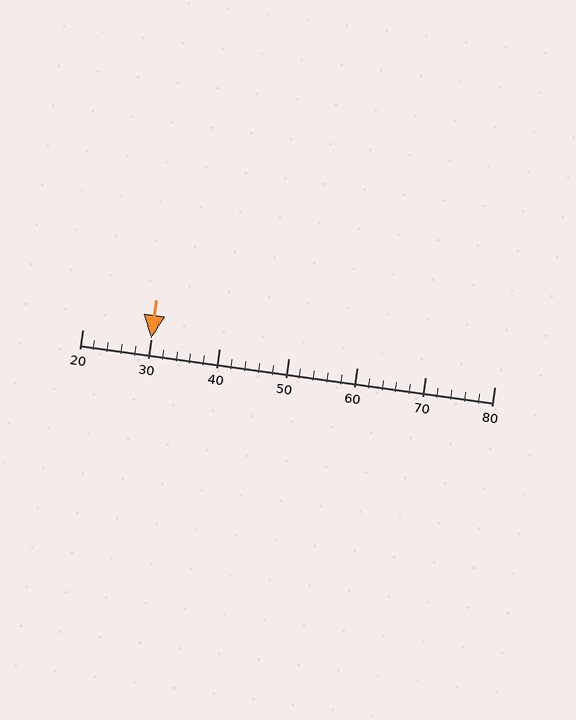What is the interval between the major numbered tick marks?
The major tick marks are spaced 10 units apart.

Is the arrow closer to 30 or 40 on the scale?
The arrow is closer to 30.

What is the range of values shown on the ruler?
The ruler shows values from 20 to 80.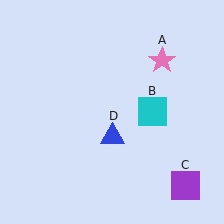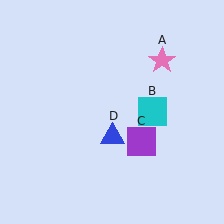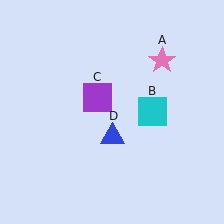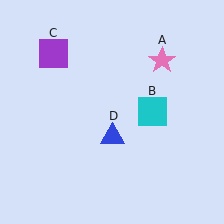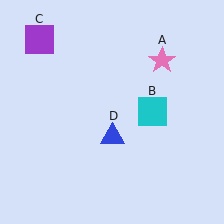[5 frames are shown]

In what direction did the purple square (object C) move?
The purple square (object C) moved up and to the left.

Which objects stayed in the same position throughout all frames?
Pink star (object A) and cyan square (object B) and blue triangle (object D) remained stationary.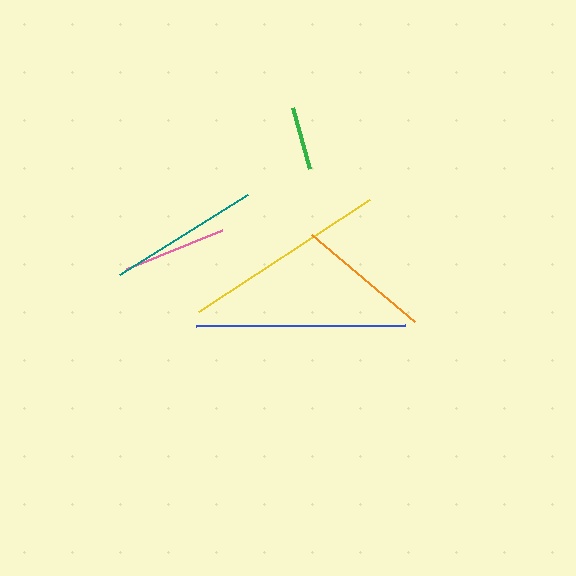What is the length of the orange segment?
The orange segment is approximately 135 pixels long.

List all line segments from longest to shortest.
From longest to shortest: blue, yellow, teal, orange, pink, green.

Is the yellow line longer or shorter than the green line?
The yellow line is longer than the green line.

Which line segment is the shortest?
The green line is the shortest at approximately 63 pixels.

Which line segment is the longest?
The blue line is the longest at approximately 210 pixels.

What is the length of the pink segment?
The pink segment is approximately 103 pixels long.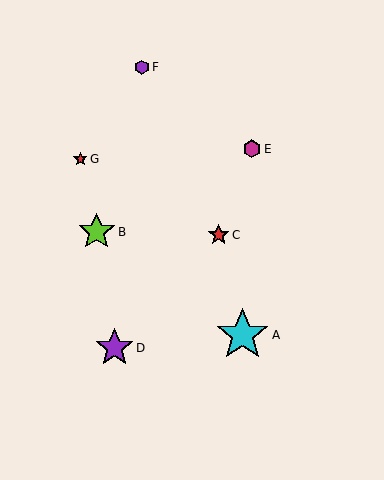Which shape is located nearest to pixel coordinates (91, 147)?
The red star (labeled G) at (80, 159) is nearest to that location.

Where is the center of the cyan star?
The center of the cyan star is at (242, 335).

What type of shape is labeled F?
Shape F is a purple hexagon.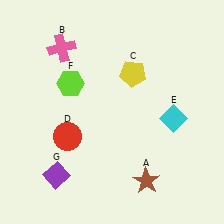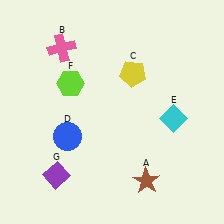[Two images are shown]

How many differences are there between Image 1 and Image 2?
There is 1 difference between the two images.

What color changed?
The circle (D) changed from red in Image 1 to blue in Image 2.